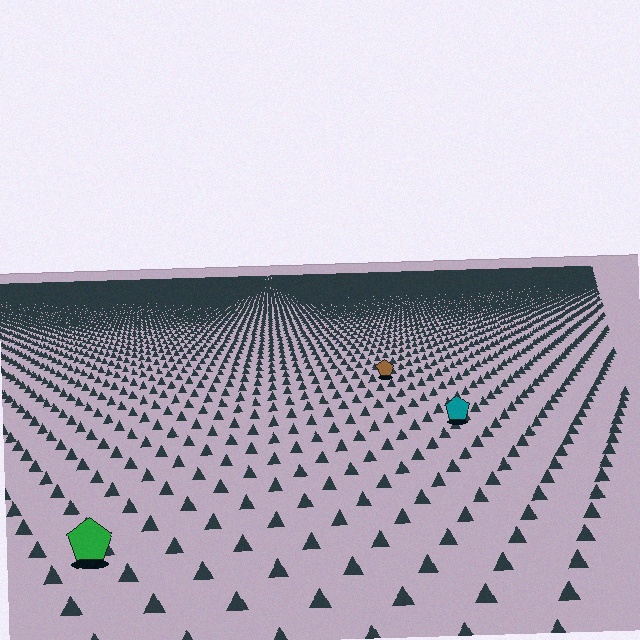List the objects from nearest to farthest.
From nearest to farthest: the green pentagon, the teal pentagon, the brown pentagon.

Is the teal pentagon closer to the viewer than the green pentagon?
No. The green pentagon is closer — you can tell from the texture gradient: the ground texture is coarser near it.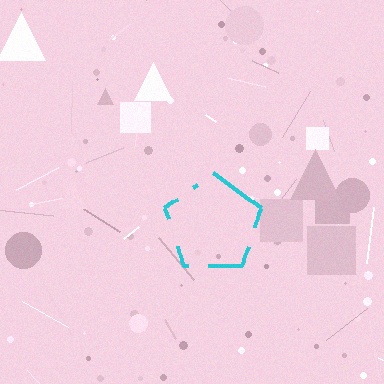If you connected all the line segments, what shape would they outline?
They would outline a pentagon.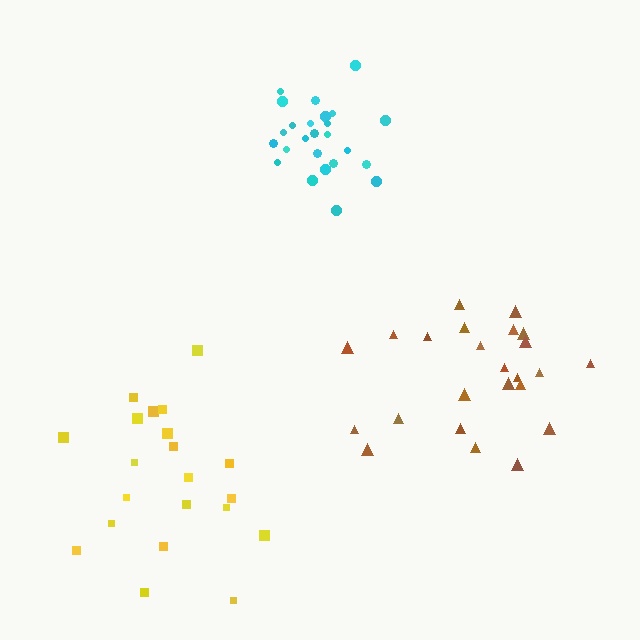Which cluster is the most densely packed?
Cyan.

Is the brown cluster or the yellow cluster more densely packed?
Brown.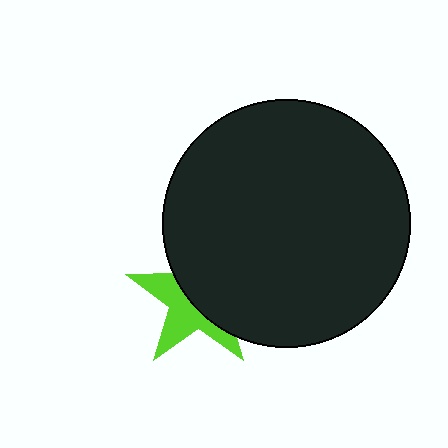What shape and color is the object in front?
The object in front is a black circle.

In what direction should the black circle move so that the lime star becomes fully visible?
The black circle should move right. That is the shortest direction to clear the overlap and leave the lime star fully visible.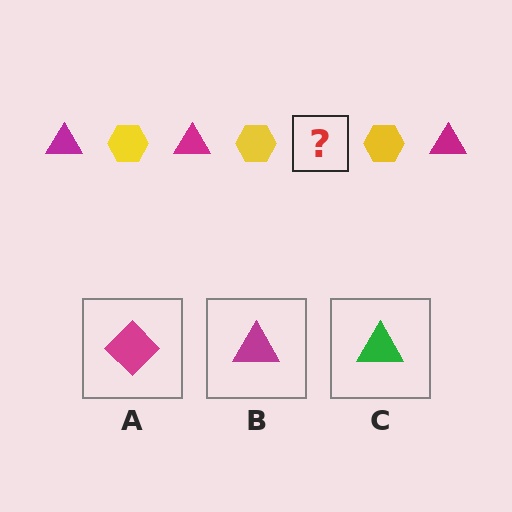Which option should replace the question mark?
Option B.